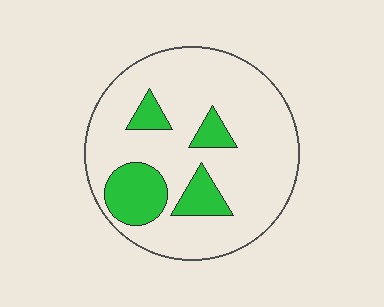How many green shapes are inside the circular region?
4.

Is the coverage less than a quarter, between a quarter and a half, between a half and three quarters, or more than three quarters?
Less than a quarter.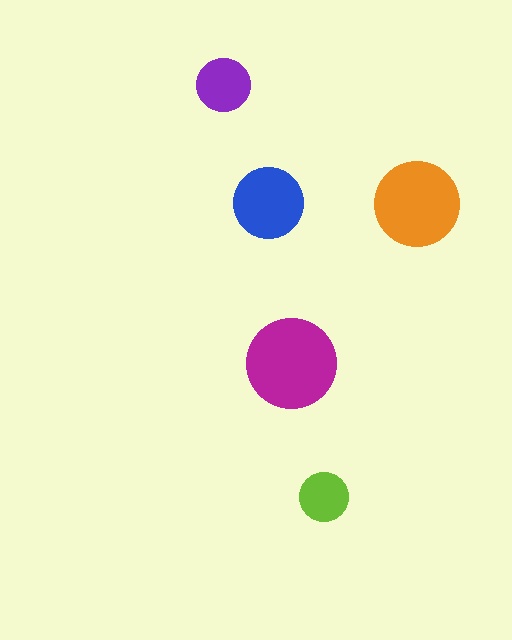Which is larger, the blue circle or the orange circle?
The orange one.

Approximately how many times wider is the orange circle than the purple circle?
About 1.5 times wider.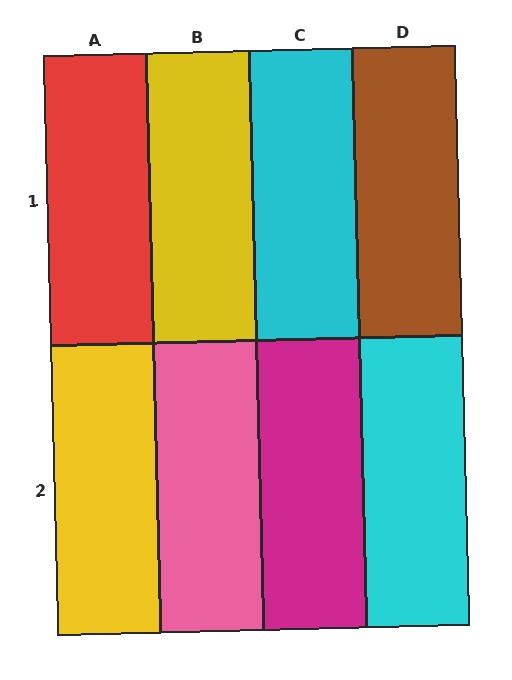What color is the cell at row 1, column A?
Red.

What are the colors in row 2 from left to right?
Yellow, pink, magenta, cyan.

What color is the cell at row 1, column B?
Yellow.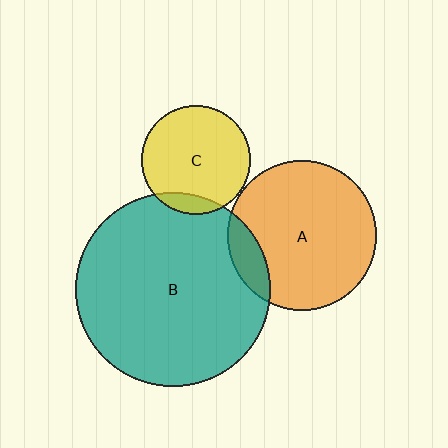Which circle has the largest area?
Circle B (teal).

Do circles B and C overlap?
Yes.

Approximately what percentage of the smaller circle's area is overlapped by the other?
Approximately 10%.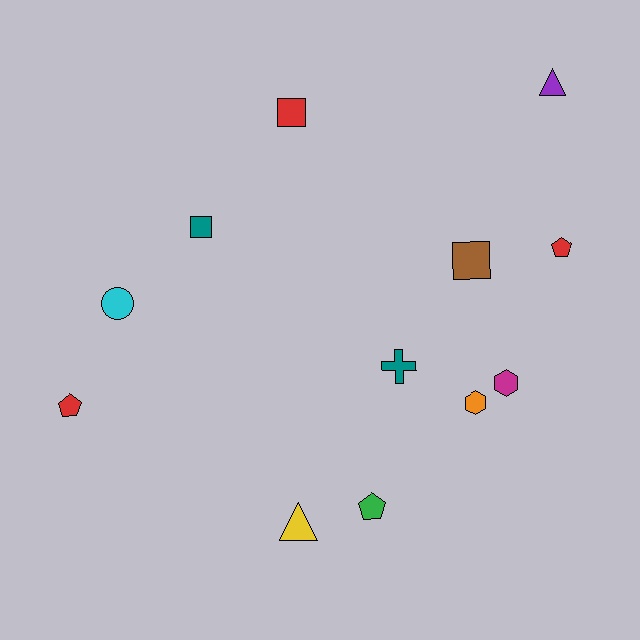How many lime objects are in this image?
There are no lime objects.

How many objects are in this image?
There are 12 objects.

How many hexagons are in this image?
There are 2 hexagons.